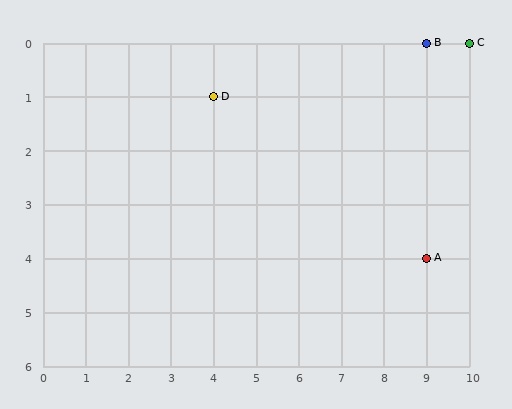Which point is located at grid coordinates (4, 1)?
Point D is at (4, 1).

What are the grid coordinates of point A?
Point A is at grid coordinates (9, 4).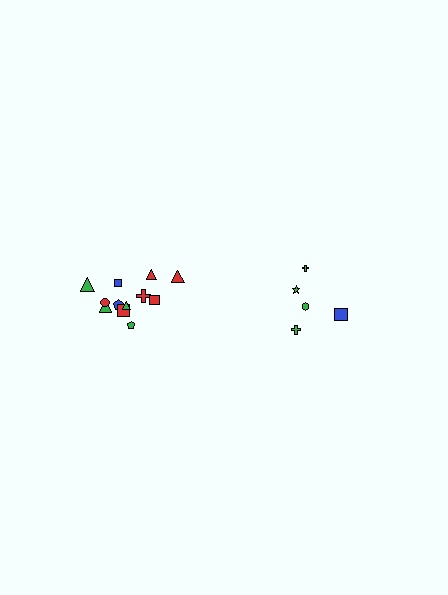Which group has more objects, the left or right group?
The left group.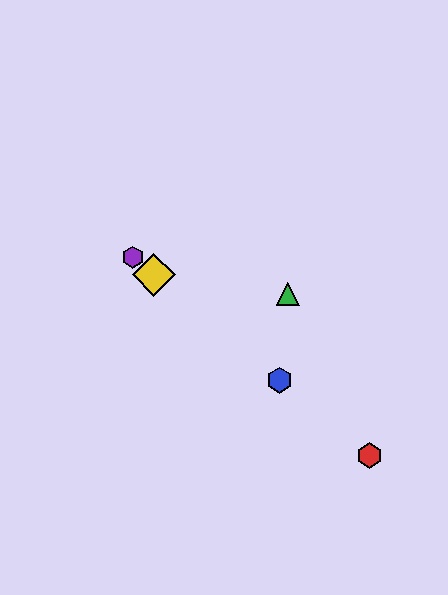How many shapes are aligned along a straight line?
4 shapes (the red hexagon, the blue hexagon, the yellow diamond, the purple hexagon) are aligned along a straight line.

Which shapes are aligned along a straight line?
The red hexagon, the blue hexagon, the yellow diamond, the purple hexagon are aligned along a straight line.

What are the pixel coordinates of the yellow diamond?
The yellow diamond is at (154, 275).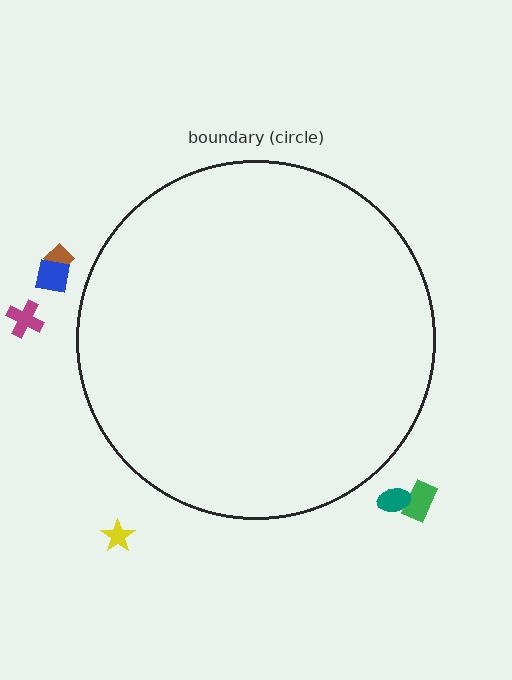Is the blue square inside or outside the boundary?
Outside.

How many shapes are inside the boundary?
0 inside, 6 outside.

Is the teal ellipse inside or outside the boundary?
Outside.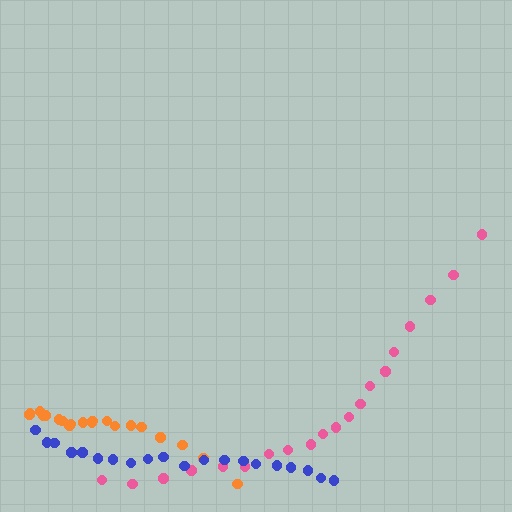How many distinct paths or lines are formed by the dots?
There are 3 distinct paths.